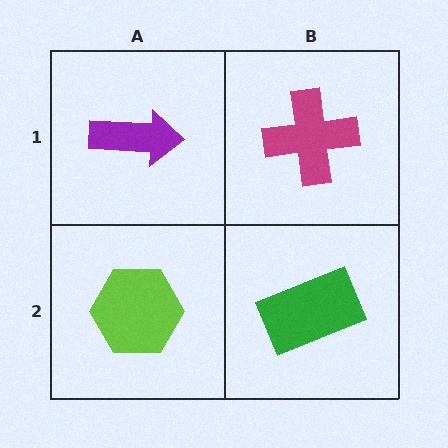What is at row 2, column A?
A lime hexagon.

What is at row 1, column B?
A magenta cross.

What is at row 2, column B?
A green rectangle.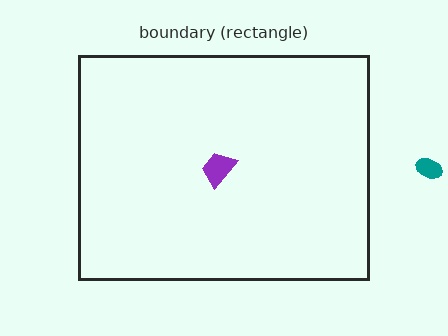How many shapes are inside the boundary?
1 inside, 1 outside.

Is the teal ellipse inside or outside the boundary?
Outside.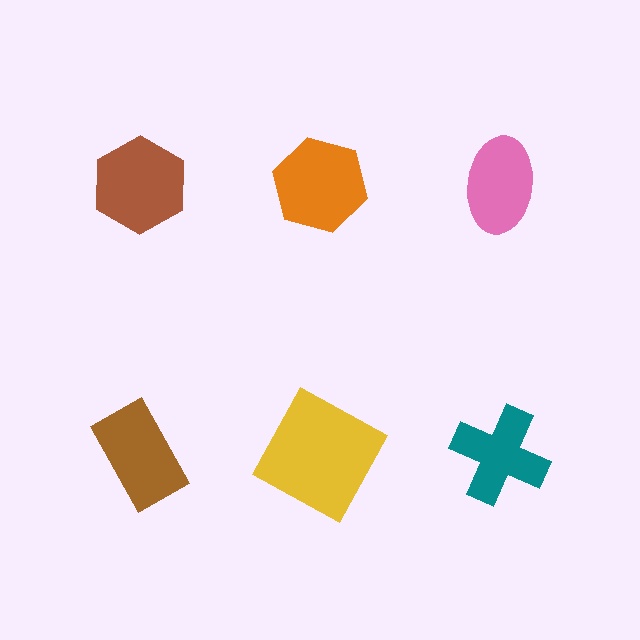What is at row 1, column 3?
A pink ellipse.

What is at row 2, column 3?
A teal cross.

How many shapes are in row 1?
3 shapes.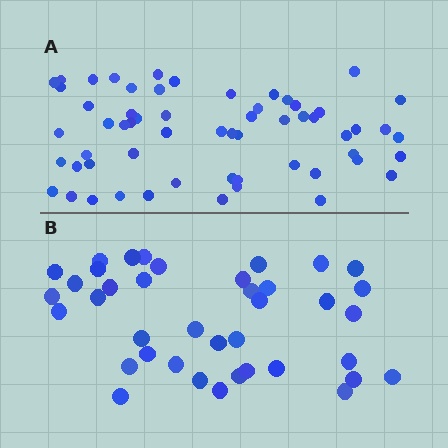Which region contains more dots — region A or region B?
Region A (the top region) has more dots.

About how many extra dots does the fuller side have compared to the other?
Region A has approximately 20 more dots than region B.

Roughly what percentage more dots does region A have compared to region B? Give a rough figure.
About 50% more.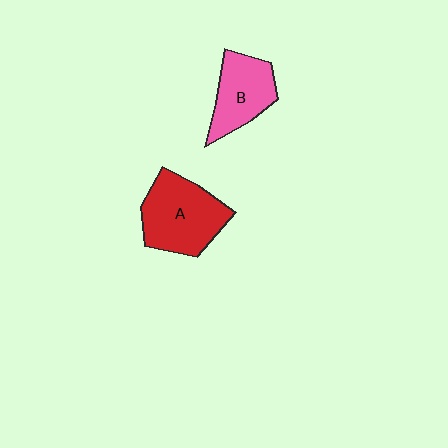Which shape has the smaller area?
Shape B (pink).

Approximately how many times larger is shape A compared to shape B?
Approximately 1.3 times.